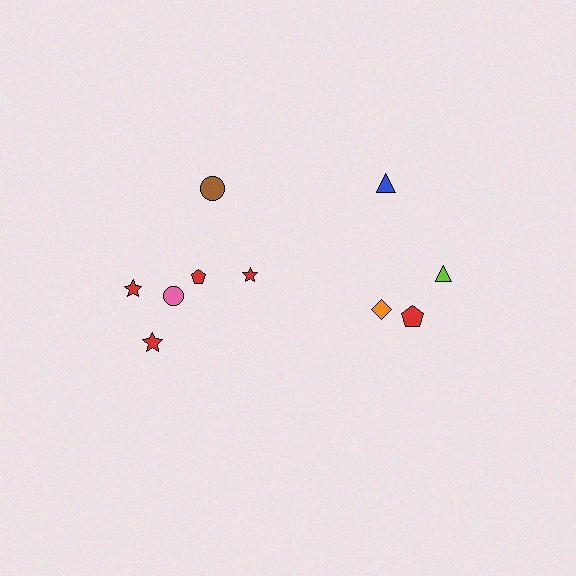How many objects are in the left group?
There are 6 objects.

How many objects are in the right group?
There are 4 objects.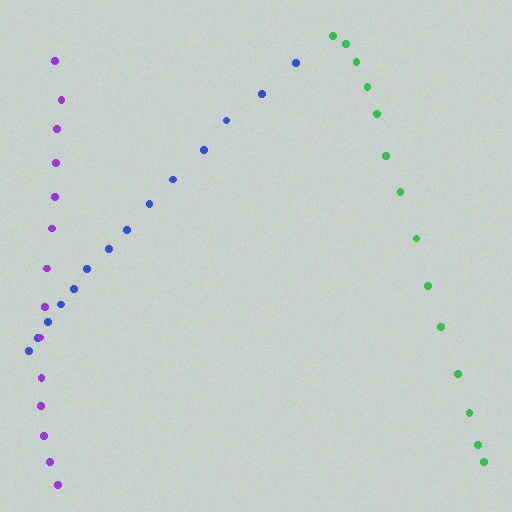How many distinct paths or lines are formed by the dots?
There are 3 distinct paths.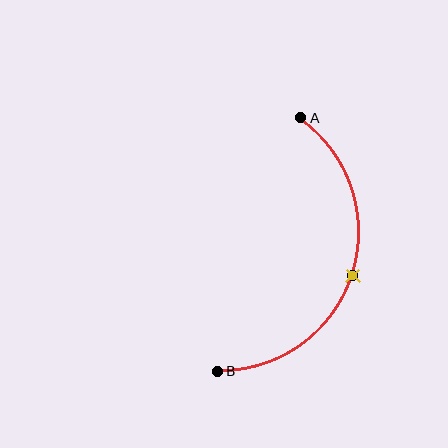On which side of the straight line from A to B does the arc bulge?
The arc bulges to the right of the straight line connecting A and B.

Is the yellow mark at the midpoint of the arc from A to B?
Yes. The yellow mark lies on the arc at equal arc-length from both A and B — it is the arc midpoint.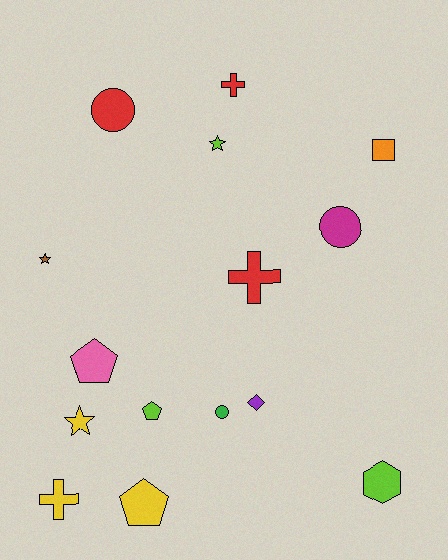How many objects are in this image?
There are 15 objects.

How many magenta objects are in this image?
There is 1 magenta object.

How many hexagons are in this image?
There is 1 hexagon.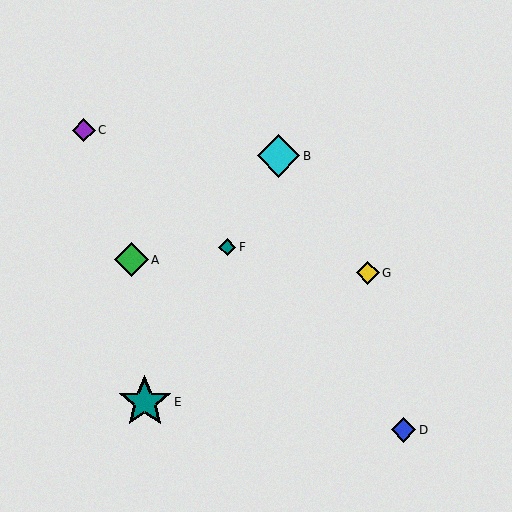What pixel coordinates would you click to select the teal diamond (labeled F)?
Click at (227, 247) to select the teal diamond F.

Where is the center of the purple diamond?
The center of the purple diamond is at (84, 130).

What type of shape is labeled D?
Shape D is a blue diamond.